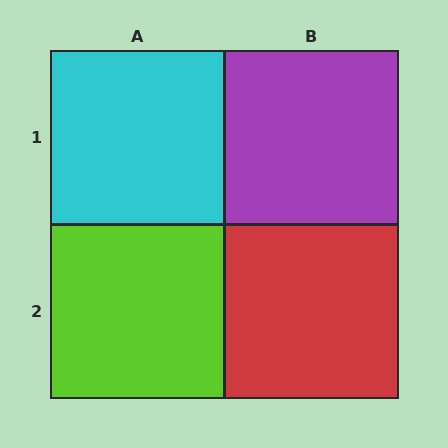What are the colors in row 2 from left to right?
Lime, red.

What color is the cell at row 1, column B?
Purple.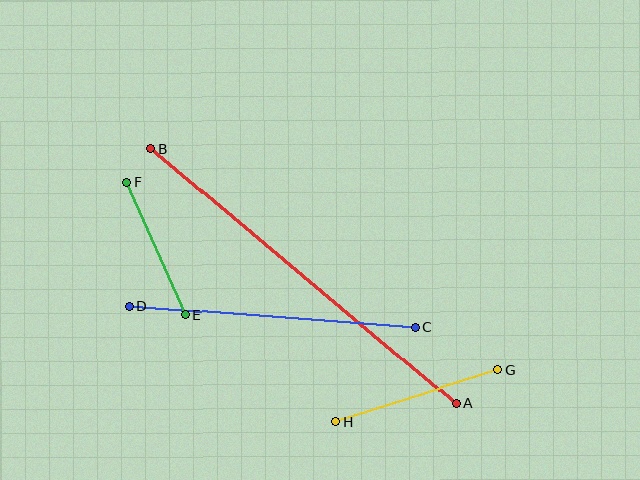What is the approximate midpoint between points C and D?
The midpoint is at approximately (273, 316) pixels.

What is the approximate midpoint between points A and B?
The midpoint is at approximately (303, 276) pixels.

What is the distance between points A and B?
The distance is approximately 399 pixels.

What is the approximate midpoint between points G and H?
The midpoint is at approximately (416, 396) pixels.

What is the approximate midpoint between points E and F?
The midpoint is at approximately (156, 248) pixels.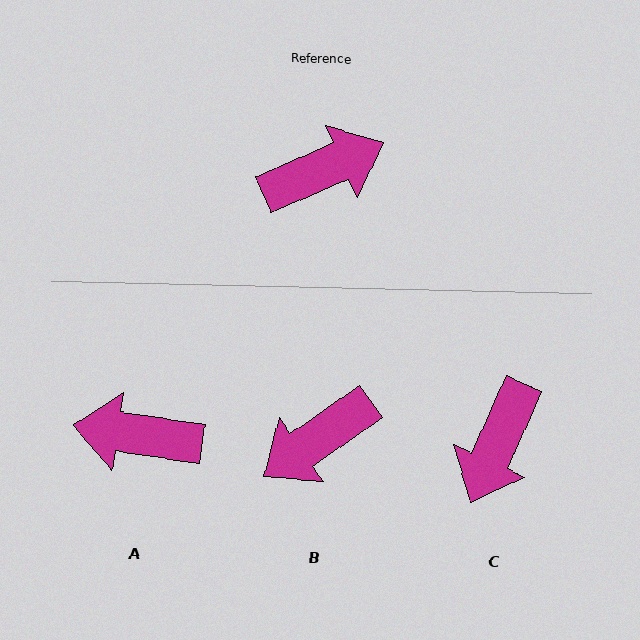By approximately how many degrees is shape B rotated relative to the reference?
Approximately 169 degrees clockwise.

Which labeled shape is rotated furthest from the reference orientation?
B, about 169 degrees away.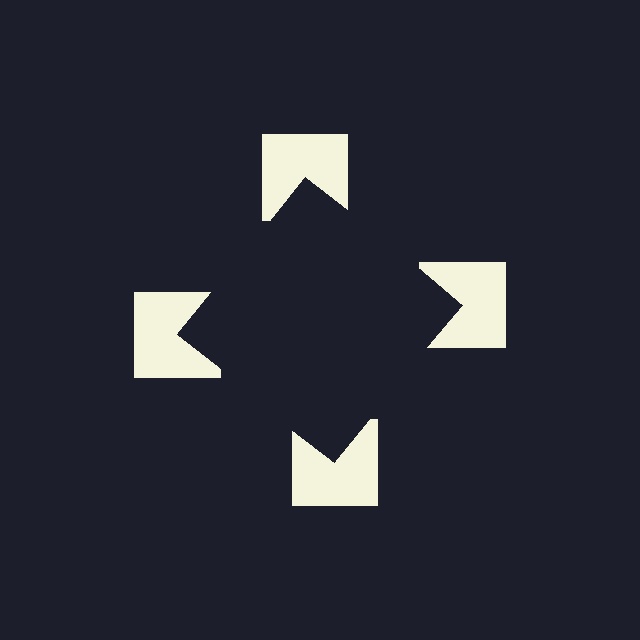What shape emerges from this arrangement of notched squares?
An illusory square — its edges are inferred from the aligned wedge cuts in the notched squares, not physically drawn.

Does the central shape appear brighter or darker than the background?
It typically appears slightly darker than the background, even though no actual brightness change is drawn.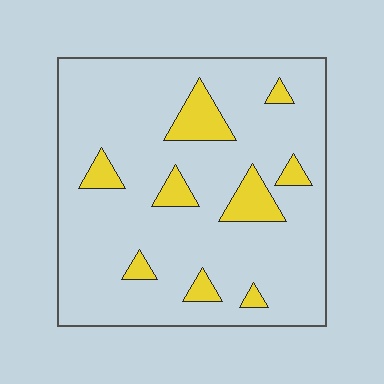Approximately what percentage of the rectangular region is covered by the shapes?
Approximately 15%.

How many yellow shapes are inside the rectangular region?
9.